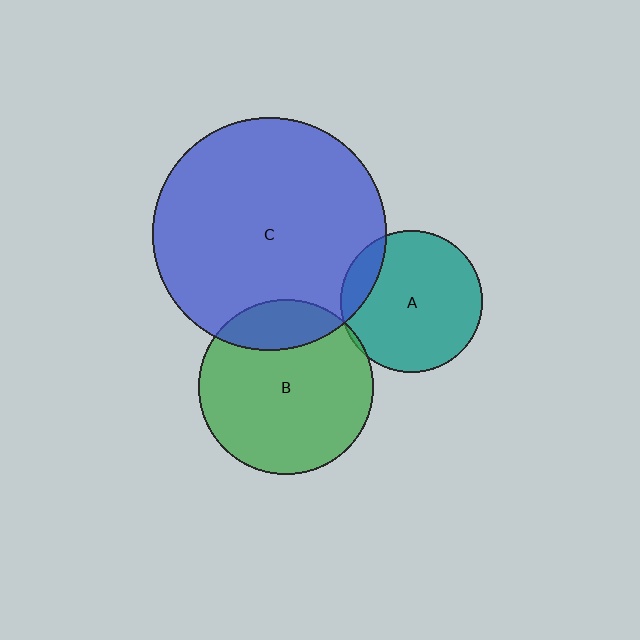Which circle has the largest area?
Circle C (blue).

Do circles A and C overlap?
Yes.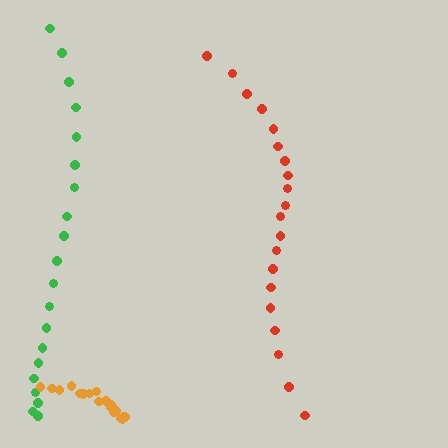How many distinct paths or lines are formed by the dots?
There are 3 distinct paths.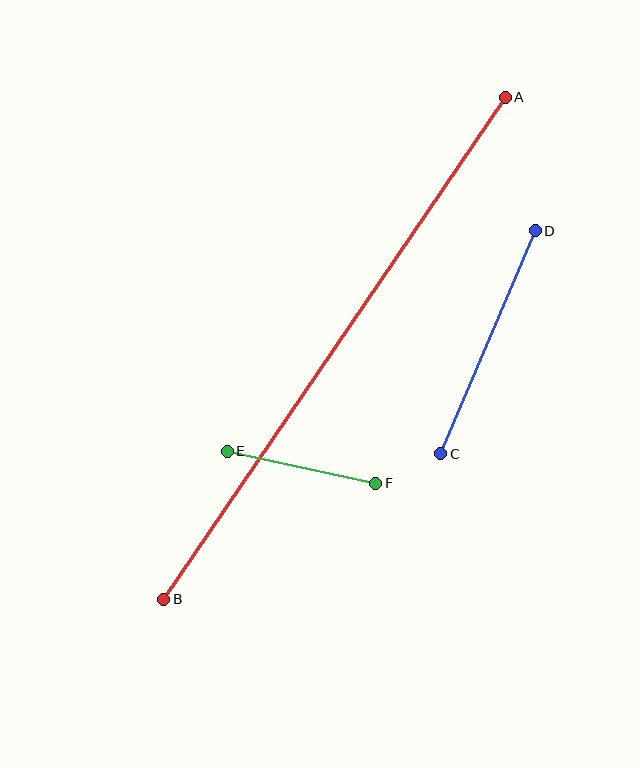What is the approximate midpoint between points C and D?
The midpoint is at approximately (488, 342) pixels.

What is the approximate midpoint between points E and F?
The midpoint is at approximately (302, 467) pixels.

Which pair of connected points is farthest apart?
Points A and B are farthest apart.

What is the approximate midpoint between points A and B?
The midpoint is at approximately (335, 348) pixels.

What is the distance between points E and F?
The distance is approximately 152 pixels.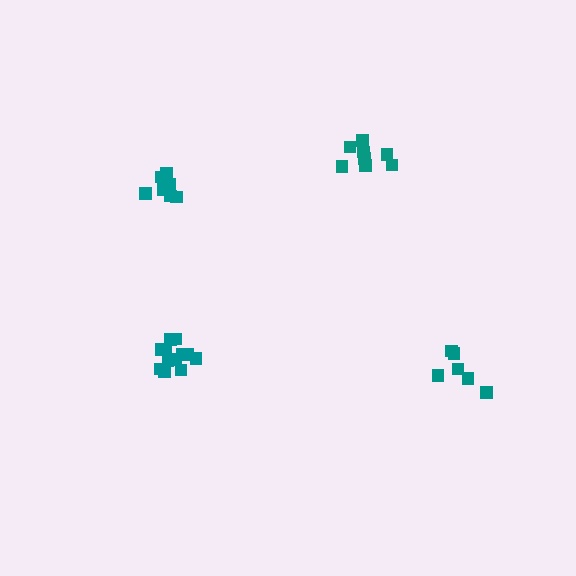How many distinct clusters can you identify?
There are 4 distinct clusters.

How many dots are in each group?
Group 1: 12 dots, Group 2: 8 dots, Group 3: 7 dots, Group 4: 6 dots (33 total).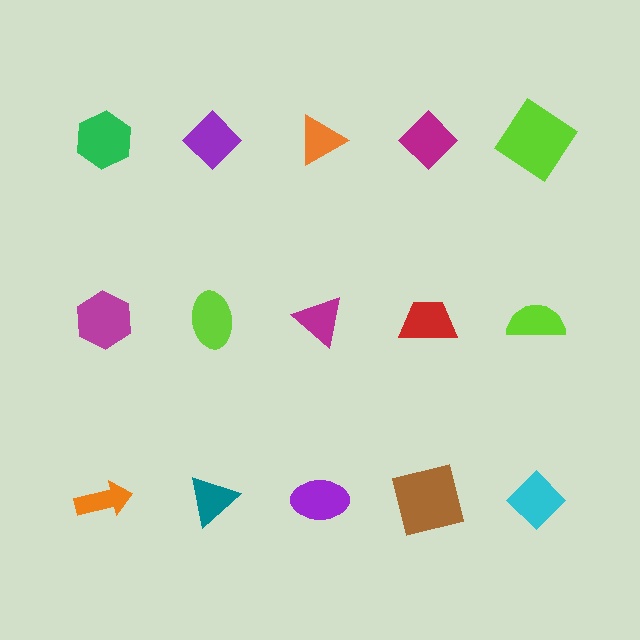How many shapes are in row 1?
5 shapes.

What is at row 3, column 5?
A cyan diamond.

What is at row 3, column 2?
A teal triangle.